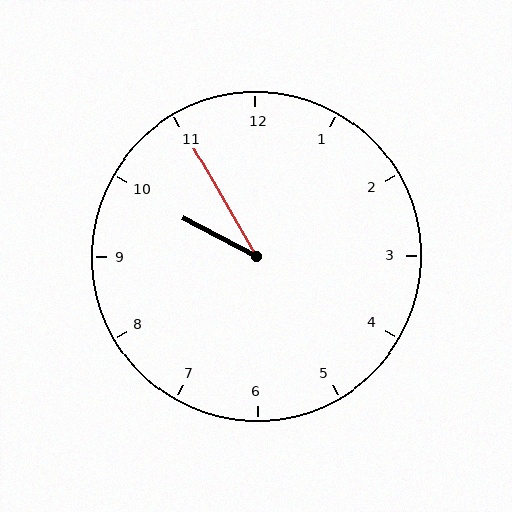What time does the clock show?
9:55.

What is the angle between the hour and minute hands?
Approximately 32 degrees.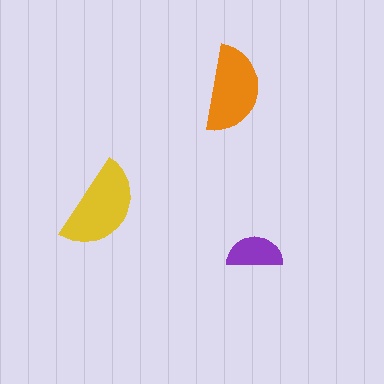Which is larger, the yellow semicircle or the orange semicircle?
The yellow one.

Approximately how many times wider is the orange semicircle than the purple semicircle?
About 1.5 times wider.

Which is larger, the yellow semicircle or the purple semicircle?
The yellow one.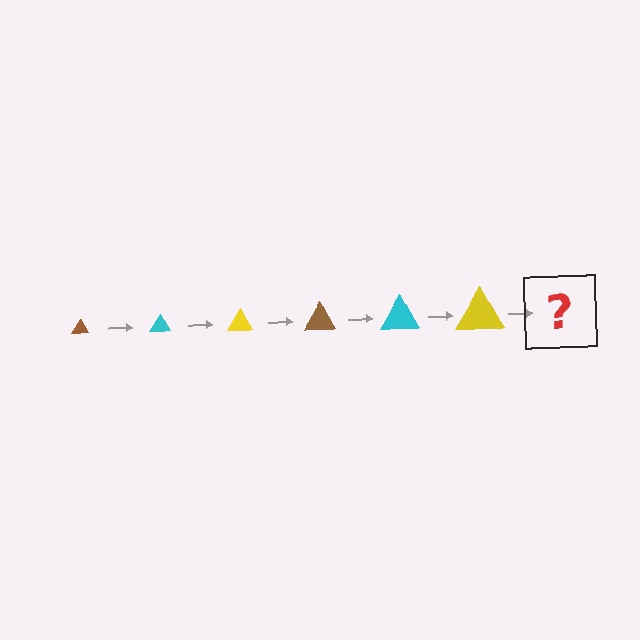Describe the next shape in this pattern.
It should be a brown triangle, larger than the previous one.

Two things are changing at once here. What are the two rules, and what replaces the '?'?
The two rules are that the triangle grows larger each step and the color cycles through brown, cyan, and yellow. The '?' should be a brown triangle, larger than the previous one.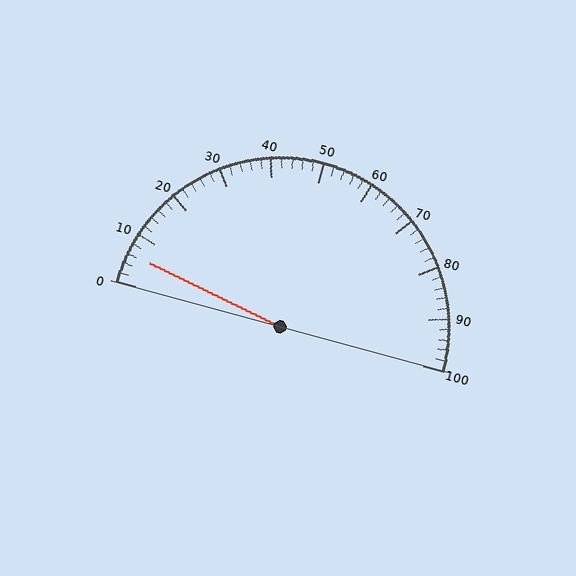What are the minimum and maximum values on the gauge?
The gauge ranges from 0 to 100.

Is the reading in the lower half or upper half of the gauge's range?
The reading is in the lower half of the range (0 to 100).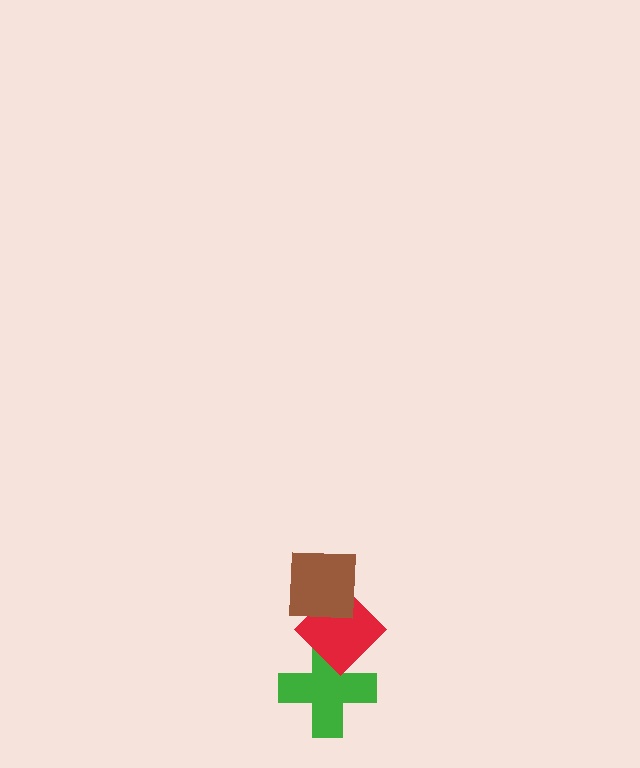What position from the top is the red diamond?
The red diamond is 2nd from the top.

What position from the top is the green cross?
The green cross is 3rd from the top.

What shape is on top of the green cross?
The red diamond is on top of the green cross.